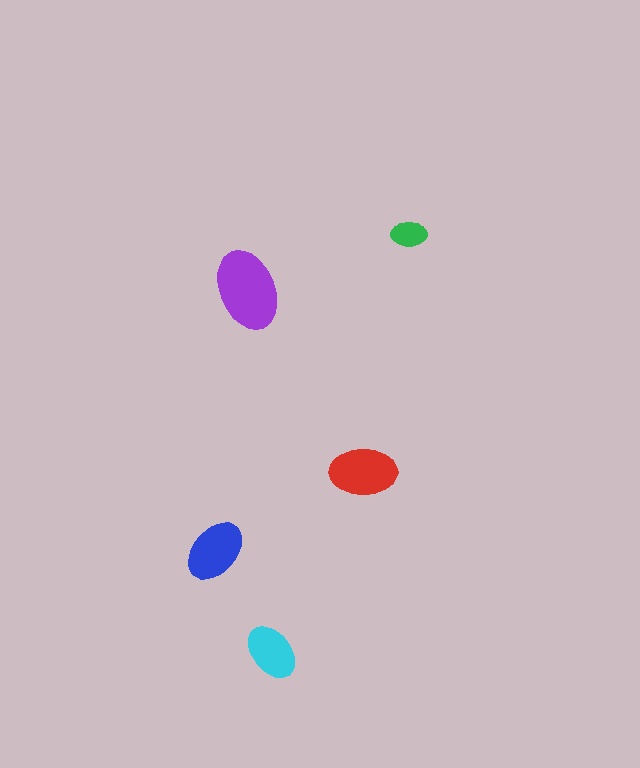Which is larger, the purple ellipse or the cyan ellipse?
The purple one.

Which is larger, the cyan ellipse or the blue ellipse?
The blue one.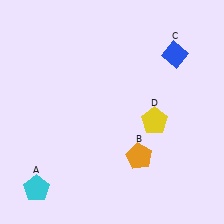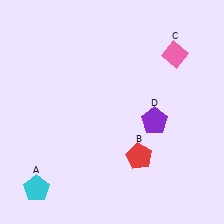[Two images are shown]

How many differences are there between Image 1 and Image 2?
There are 3 differences between the two images.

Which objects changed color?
B changed from orange to red. C changed from blue to pink. D changed from yellow to purple.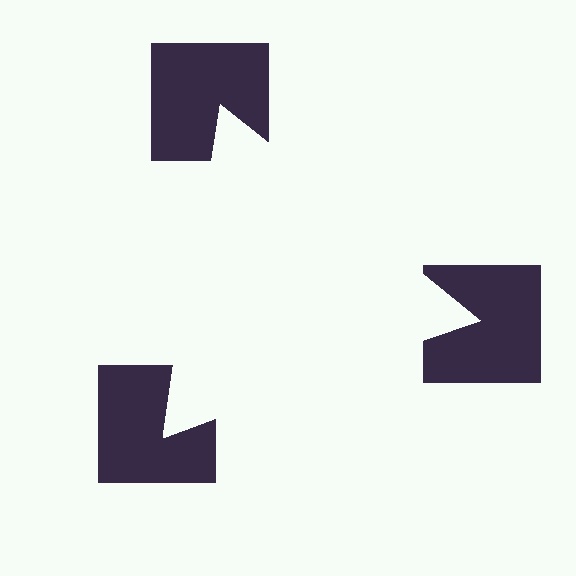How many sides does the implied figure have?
3 sides.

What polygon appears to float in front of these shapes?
An illusory triangle — its edges are inferred from the aligned wedge cuts in the notched squares, not physically drawn.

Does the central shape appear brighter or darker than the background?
It typically appears slightly brighter than the background, even though no actual brightness change is drawn.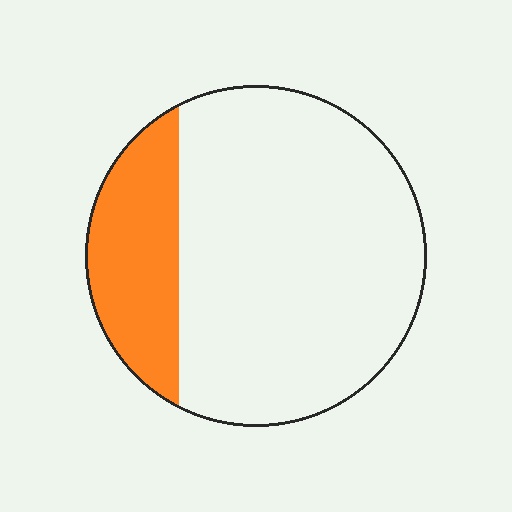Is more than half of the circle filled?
No.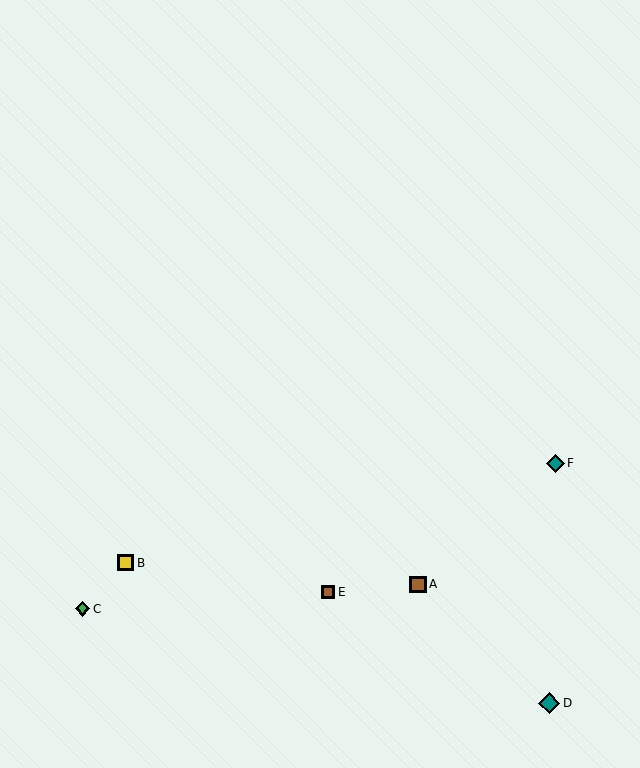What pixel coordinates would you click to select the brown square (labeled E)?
Click at (328, 592) to select the brown square E.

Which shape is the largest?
The teal diamond (labeled D) is the largest.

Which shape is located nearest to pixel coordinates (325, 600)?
The brown square (labeled E) at (328, 592) is nearest to that location.